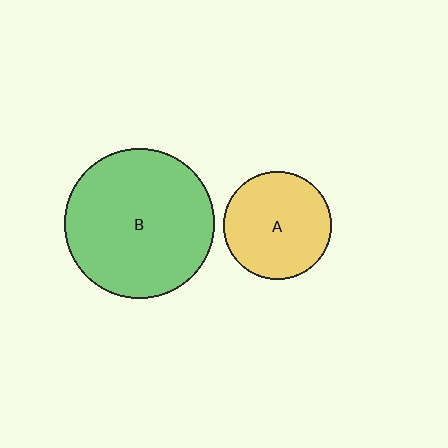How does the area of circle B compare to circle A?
Approximately 1.9 times.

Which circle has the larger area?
Circle B (green).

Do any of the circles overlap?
No, none of the circles overlap.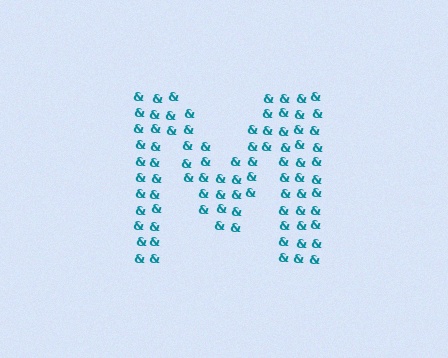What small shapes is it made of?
It is made of small ampersands.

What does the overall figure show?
The overall figure shows the letter M.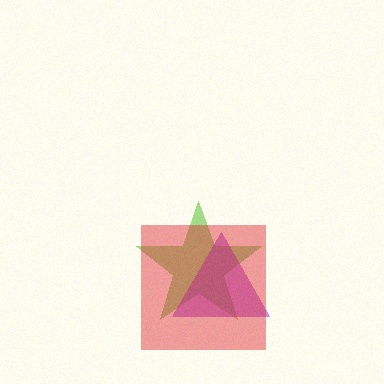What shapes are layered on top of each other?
The layered shapes are: a lime star, a purple triangle, a red square.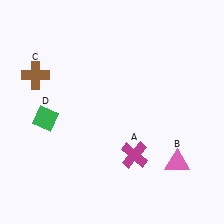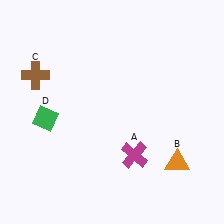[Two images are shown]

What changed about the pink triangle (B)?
In Image 1, B is pink. In Image 2, it changed to orange.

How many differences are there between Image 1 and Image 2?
There is 1 difference between the two images.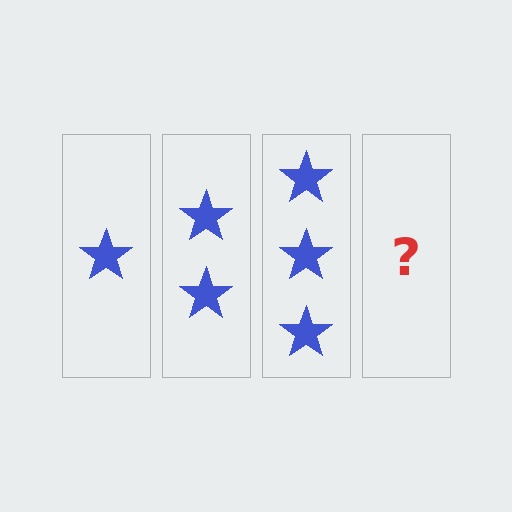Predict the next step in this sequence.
The next step is 4 stars.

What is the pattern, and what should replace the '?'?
The pattern is that each step adds one more star. The '?' should be 4 stars.